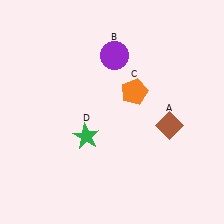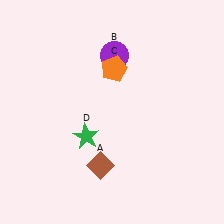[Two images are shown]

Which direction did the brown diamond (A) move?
The brown diamond (A) moved left.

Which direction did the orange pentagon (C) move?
The orange pentagon (C) moved up.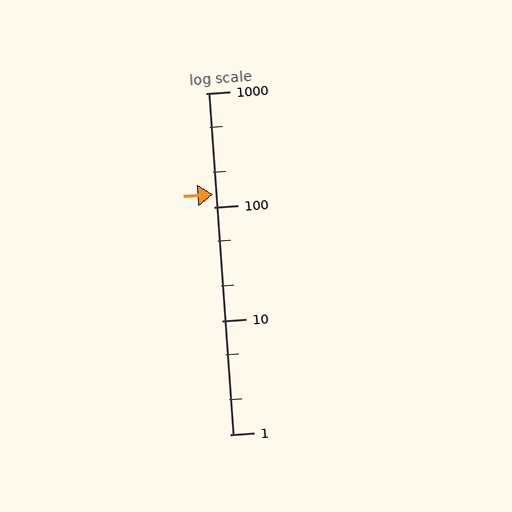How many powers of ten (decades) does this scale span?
The scale spans 3 decades, from 1 to 1000.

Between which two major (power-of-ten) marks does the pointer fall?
The pointer is between 100 and 1000.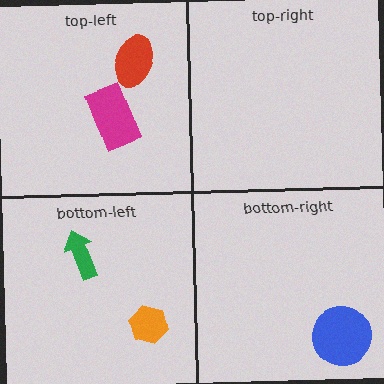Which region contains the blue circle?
The bottom-right region.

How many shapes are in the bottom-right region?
1.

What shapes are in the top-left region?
The red ellipse, the magenta rectangle.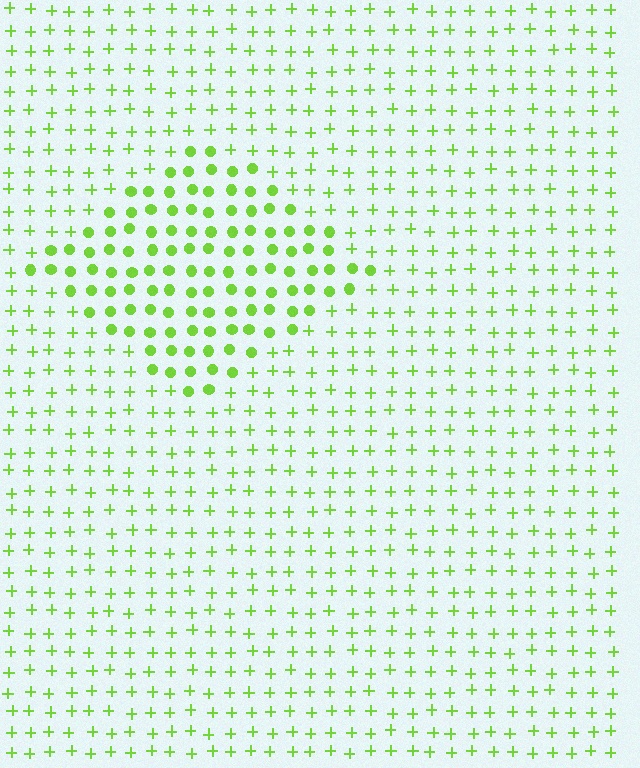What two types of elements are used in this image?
The image uses circles inside the diamond region and plus signs outside it.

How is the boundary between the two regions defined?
The boundary is defined by a change in element shape: circles inside vs. plus signs outside. All elements share the same color and spacing.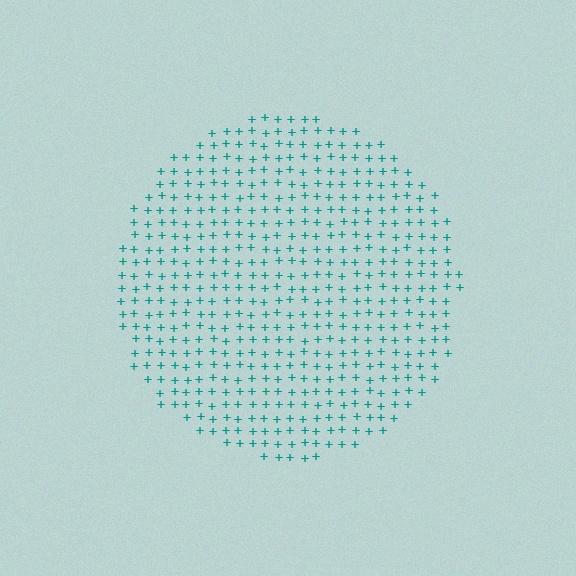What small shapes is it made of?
It is made of small plus signs.